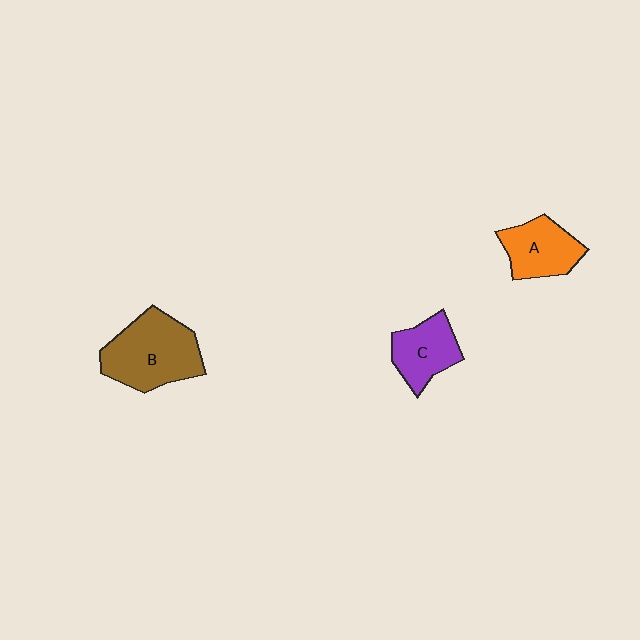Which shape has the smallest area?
Shape C (purple).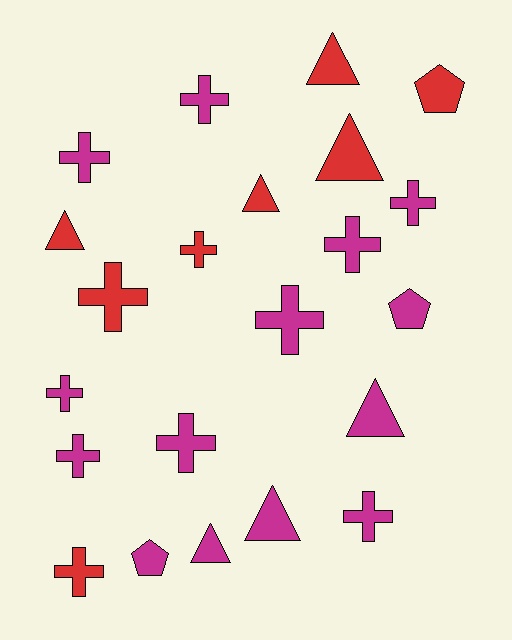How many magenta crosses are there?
There are 9 magenta crosses.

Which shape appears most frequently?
Cross, with 12 objects.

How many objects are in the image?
There are 22 objects.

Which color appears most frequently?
Magenta, with 14 objects.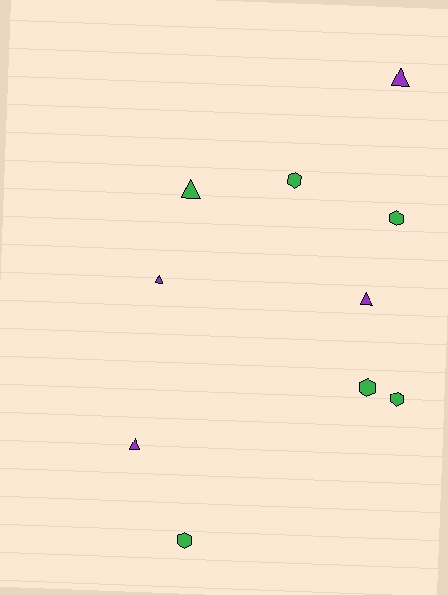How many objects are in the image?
There are 10 objects.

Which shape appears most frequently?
Hexagon, with 5 objects.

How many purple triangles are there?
There are 4 purple triangles.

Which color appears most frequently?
Green, with 6 objects.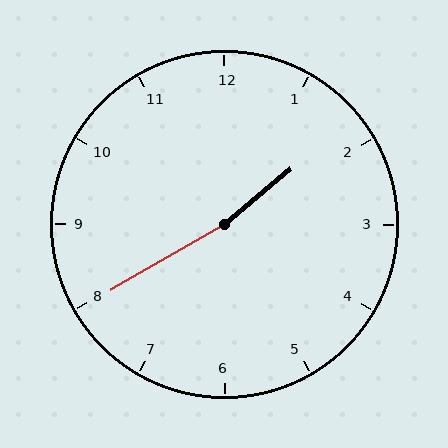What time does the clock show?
1:40.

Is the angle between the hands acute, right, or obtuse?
It is obtuse.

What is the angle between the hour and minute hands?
Approximately 170 degrees.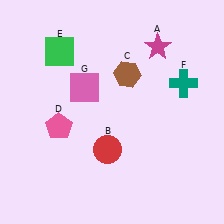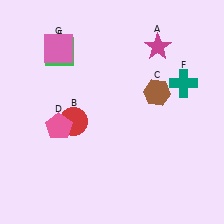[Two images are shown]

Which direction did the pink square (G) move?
The pink square (G) moved up.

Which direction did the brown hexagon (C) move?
The brown hexagon (C) moved right.